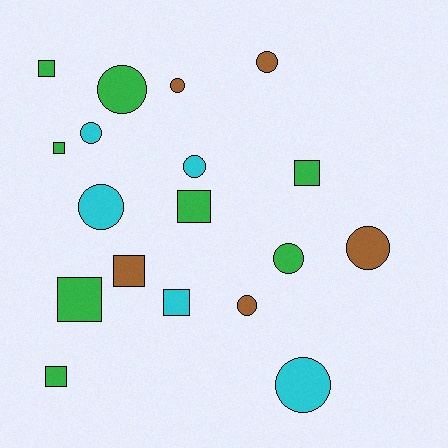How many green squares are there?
There are 6 green squares.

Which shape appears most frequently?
Circle, with 10 objects.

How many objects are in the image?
There are 18 objects.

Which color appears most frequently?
Green, with 8 objects.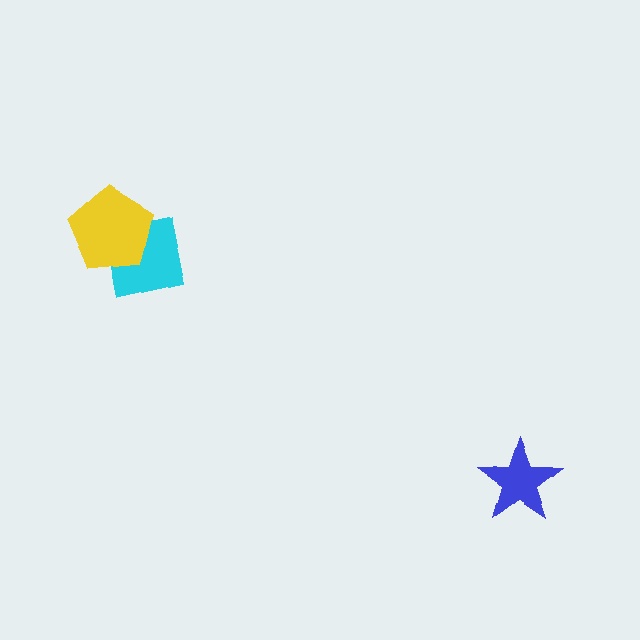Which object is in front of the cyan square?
The yellow pentagon is in front of the cyan square.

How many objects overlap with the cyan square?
1 object overlaps with the cyan square.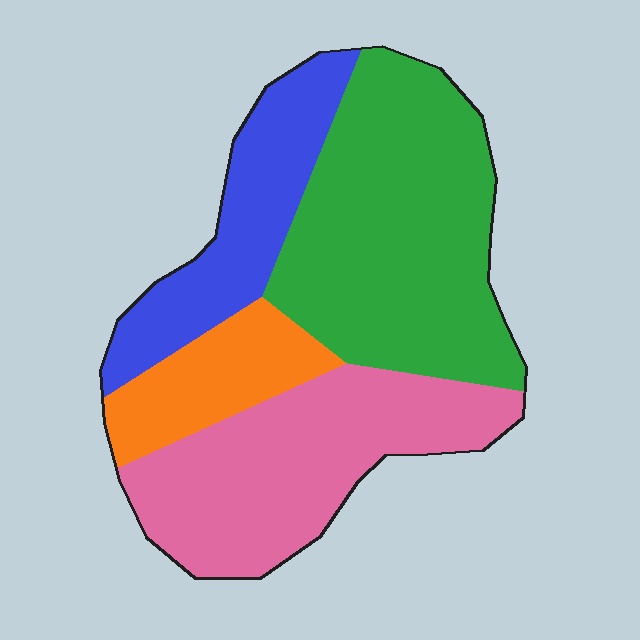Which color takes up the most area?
Green, at roughly 40%.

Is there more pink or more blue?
Pink.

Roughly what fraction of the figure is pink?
Pink takes up between a sixth and a third of the figure.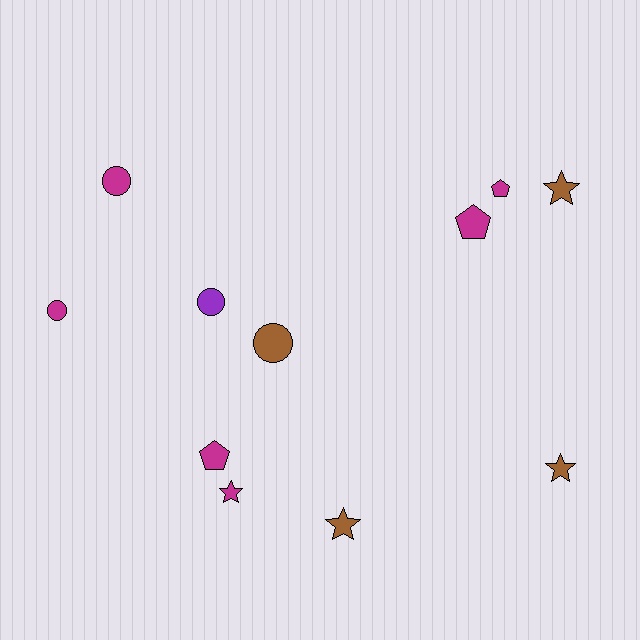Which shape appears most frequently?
Star, with 4 objects.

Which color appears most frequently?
Magenta, with 6 objects.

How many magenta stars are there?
There is 1 magenta star.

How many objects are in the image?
There are 11 objects.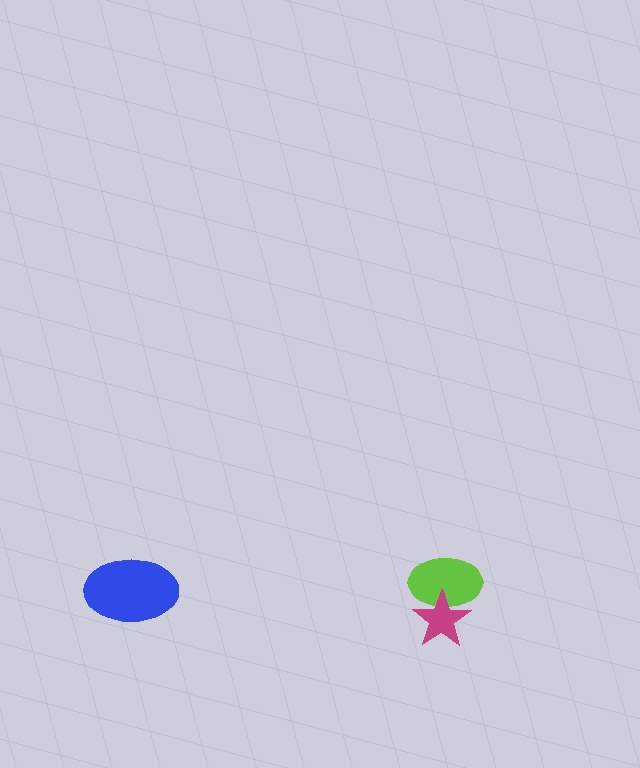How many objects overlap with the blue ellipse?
0 objects overlap with the blue ellipse.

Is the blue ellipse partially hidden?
No, no other shape covers it.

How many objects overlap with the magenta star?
1 object overlaps with the magenta star.